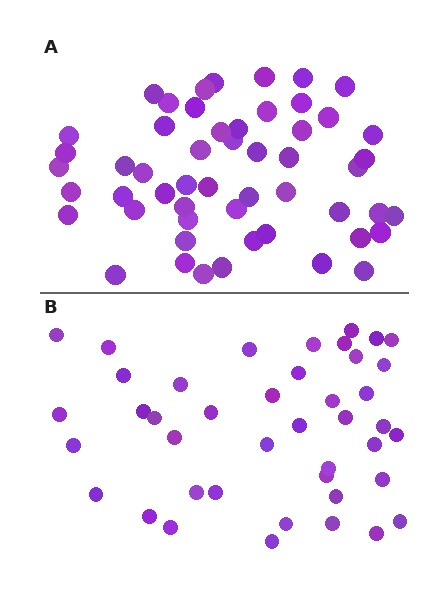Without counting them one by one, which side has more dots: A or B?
Region A (the top region) has more dots.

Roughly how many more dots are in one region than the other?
Region A has roughly 12 or so more dots than region B.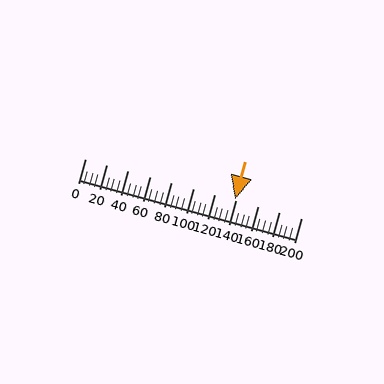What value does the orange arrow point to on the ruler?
The orange arrow points to approximately 138.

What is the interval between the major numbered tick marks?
The major tick marks are spaced 20 units apart.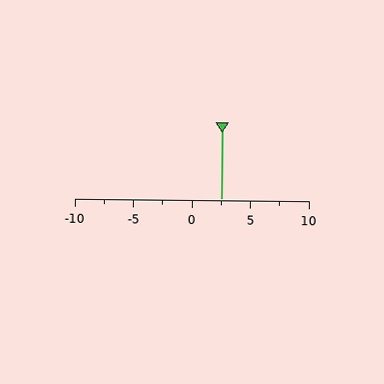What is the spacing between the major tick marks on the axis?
The major ticks are spaced 5 apart.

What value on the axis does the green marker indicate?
The marker indicates approximately 2.5.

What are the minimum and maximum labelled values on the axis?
The axis runs from -10 to 10.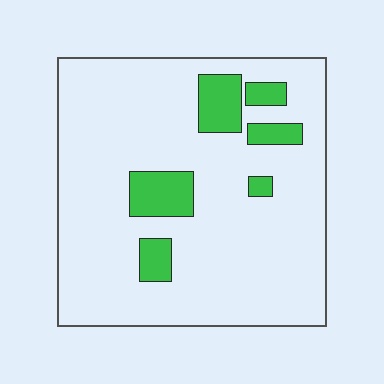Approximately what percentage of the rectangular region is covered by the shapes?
Approximately 15%.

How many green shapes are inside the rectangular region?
6.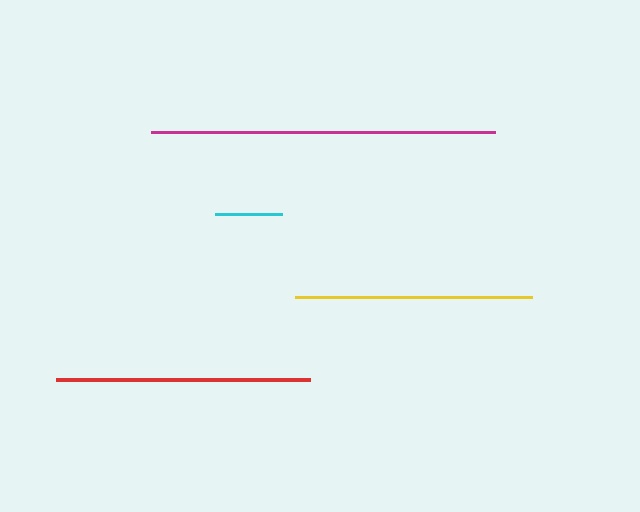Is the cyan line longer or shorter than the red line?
The red line is longer than the cyan line.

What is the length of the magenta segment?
The magenta segment is approximately 344 pixels long.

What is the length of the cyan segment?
The cyan segment is approximately 67 pixels long.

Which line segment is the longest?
The magenta line is the longest at approximately 344 pixels.